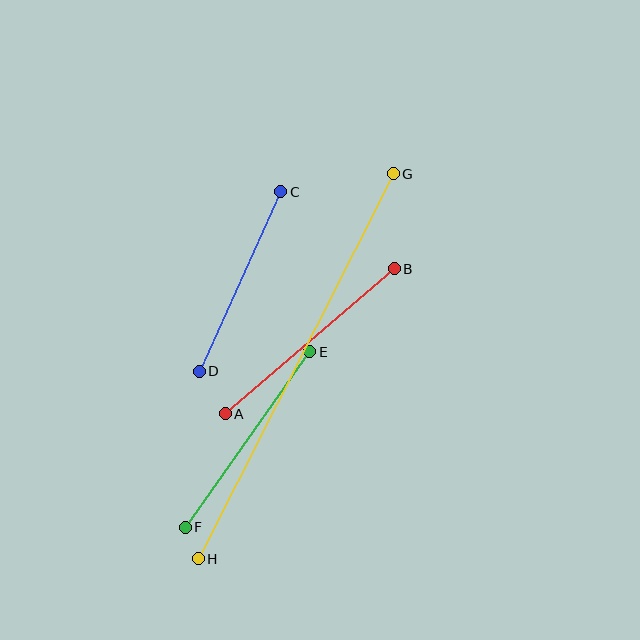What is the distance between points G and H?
The distance is approximately 431 pixels.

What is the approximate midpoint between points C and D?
The midpoint is at approximately (240, 281) pixels.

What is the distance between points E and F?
The distance is approximately 215 pixels.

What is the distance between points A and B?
The distance is approximately 223 pixels.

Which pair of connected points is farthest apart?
Points G and H are farthest apart.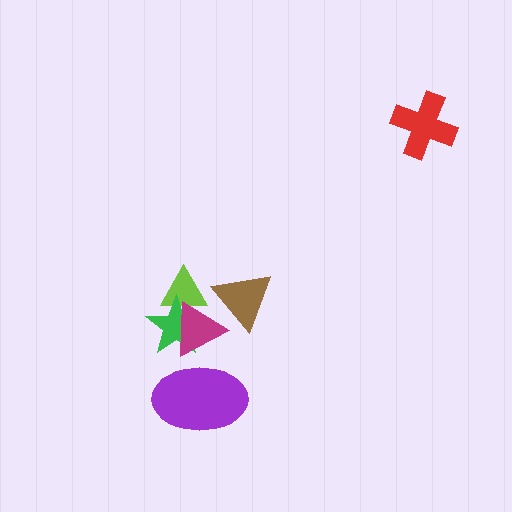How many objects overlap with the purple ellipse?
1 object overlaps with the purple ellipse.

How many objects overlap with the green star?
2 objects overlap with the green star.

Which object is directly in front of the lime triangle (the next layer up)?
The green star is directly in front of the lime triangle.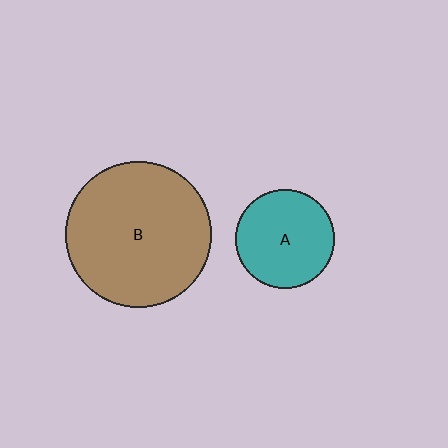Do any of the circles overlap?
No, none of the circles overlap.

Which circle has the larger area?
Circle B (brown).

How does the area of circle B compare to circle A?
Approximately 2.2 times.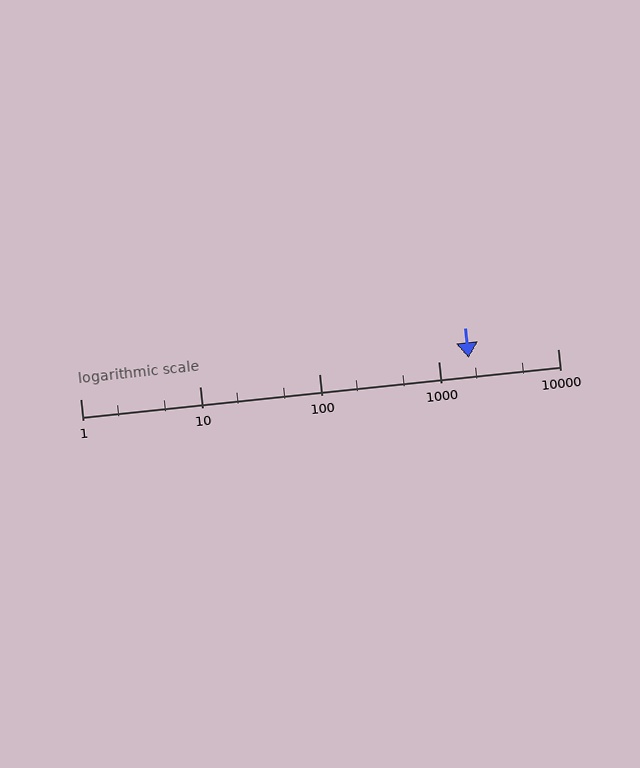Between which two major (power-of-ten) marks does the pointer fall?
The pointer is between 1000 and 10000.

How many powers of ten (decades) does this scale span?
The scale spans 4 decades, from 1 to 10000.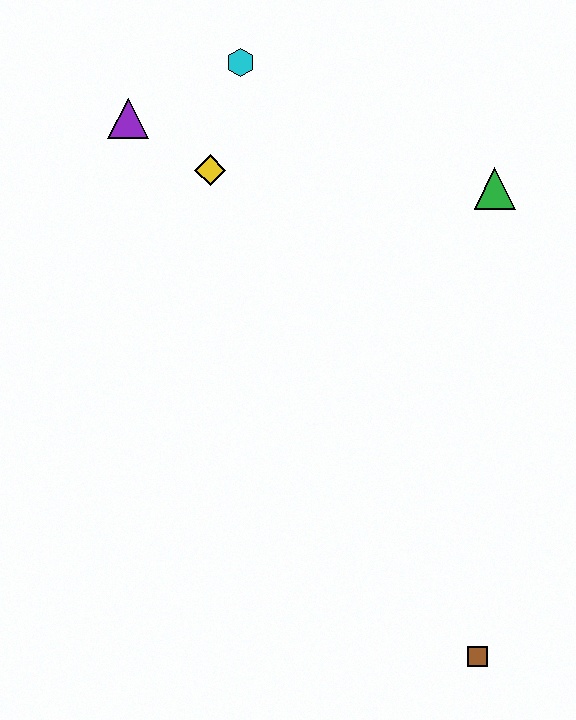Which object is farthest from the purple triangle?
The brown square is farthest from the purple triangle.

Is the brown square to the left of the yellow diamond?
No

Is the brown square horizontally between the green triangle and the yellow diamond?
Yes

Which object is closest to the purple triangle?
The yellow diamond is closest to the purple triangle.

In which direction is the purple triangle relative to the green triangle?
The purple triangle is to the left of the green triangle.